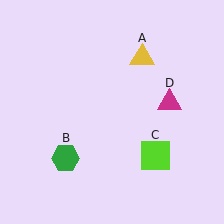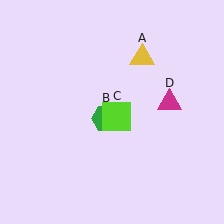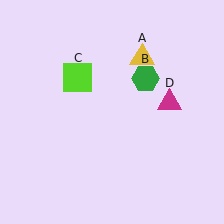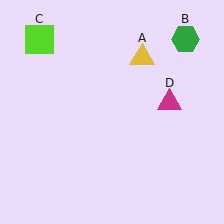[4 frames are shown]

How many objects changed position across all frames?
2 objects changed position: green hexagon (object B), lime square (object C).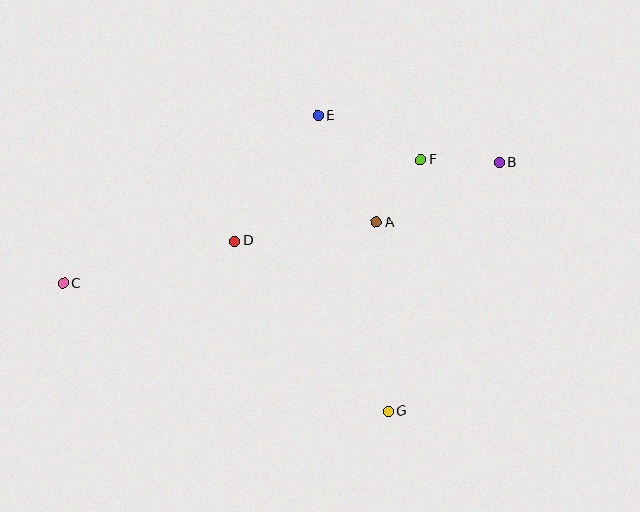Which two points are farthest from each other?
Points B and C are farthest from each other.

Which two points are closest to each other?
Points A and F are closest to each other.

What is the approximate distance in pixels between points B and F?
The distance between B and F is approximately 79 pixels.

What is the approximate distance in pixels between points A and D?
The distance between A and D is approximately 142 pixels.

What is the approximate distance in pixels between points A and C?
The distance between A and C is approximately 319 pixels.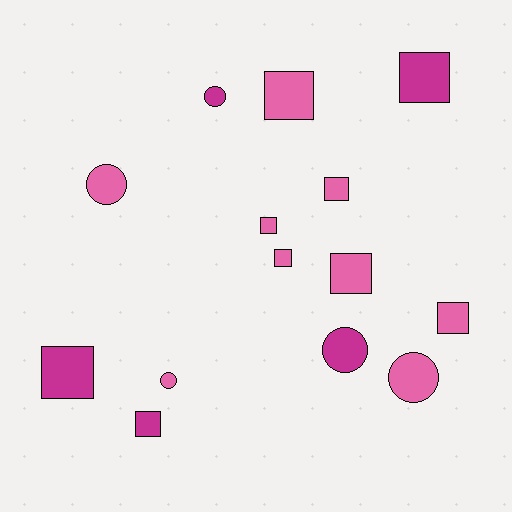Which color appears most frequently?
Pink, with 9 objects.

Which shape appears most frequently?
Square, with 9 objects.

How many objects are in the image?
There are 14 objects.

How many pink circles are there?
There are 3 pink circles.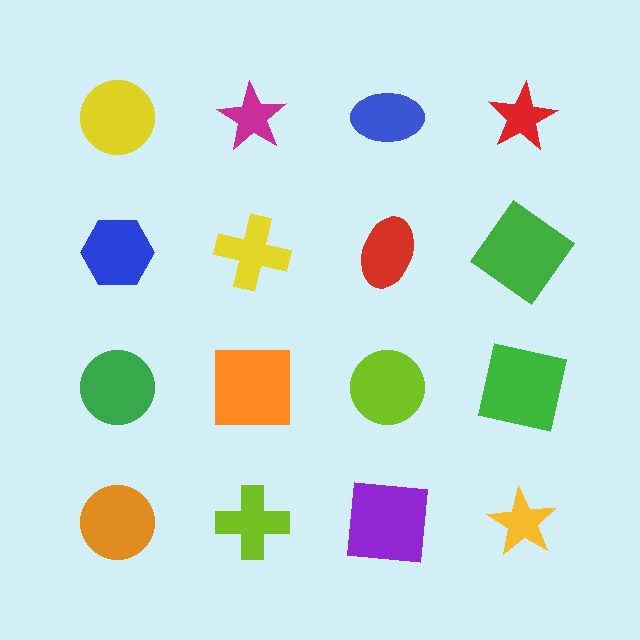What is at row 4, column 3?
A purple square.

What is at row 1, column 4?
A red star.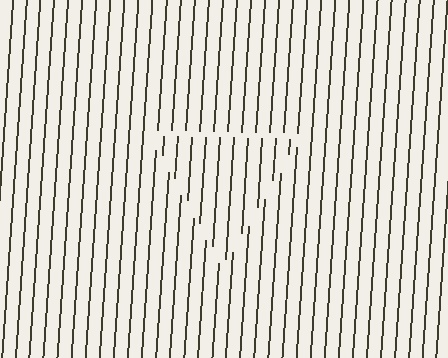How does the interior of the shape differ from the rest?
The interior of the shape contains the same grating, shifted by half a period — the contour is defined by the phase discontinuity where line-ends from the inner and outer gratings abut.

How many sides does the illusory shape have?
3 sides — the line-ends trace a triangle.